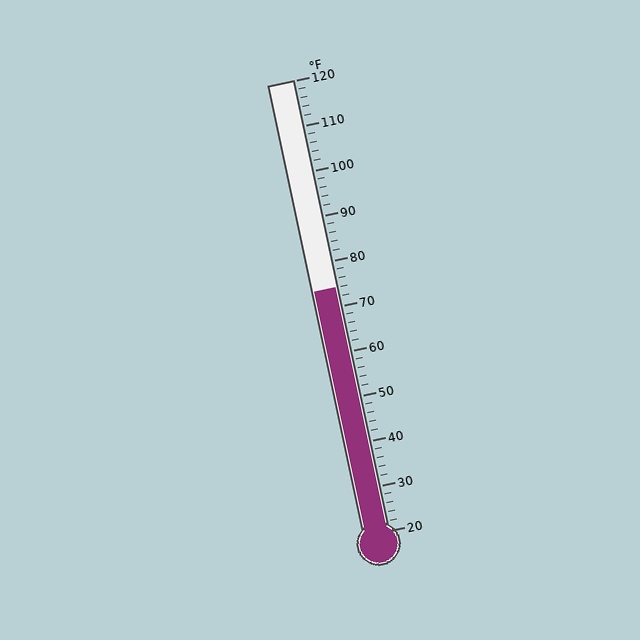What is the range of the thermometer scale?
The thermometer scale ranges from 20°F to 120°F.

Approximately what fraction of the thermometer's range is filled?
The thermometer is filled to approximately 55% of its range.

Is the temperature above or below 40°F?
The temperature is above 40°F.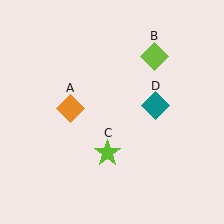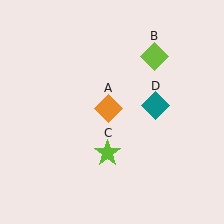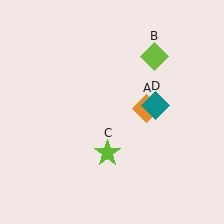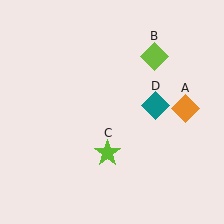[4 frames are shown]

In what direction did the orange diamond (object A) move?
The orange diamond (object A) moved right.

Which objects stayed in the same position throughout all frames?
Lime diamond (object B) and lime star (object C) and teal diamond (object D) remained stationary.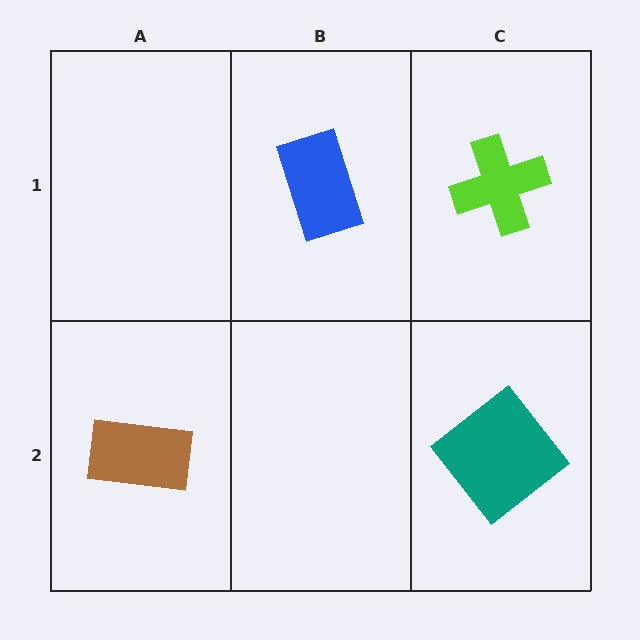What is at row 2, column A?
A brown rectangle.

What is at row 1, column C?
A lime cross.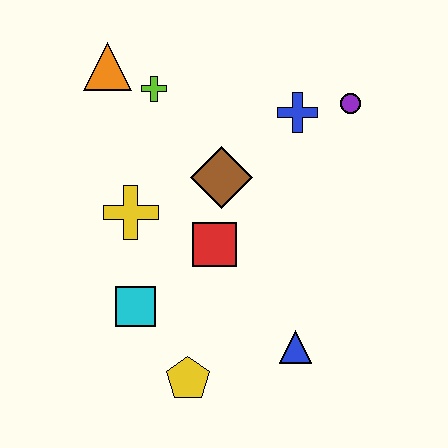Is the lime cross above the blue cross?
Yes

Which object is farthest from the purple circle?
The yellow pentagon is farthest from the purple circle.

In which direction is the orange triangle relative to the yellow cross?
The orange triangle is above the yellow cross.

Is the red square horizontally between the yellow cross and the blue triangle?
Yes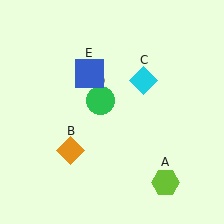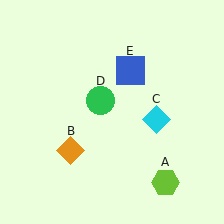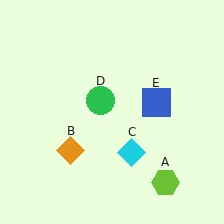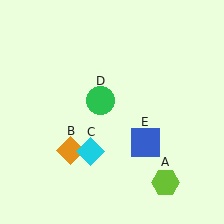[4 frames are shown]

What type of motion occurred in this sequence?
The cyan diamond (object C), blue square (object E) rotated clockwise around the center of the scene.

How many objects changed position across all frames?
2 objects changed position: cyan diamond (object C), blue square (object E).